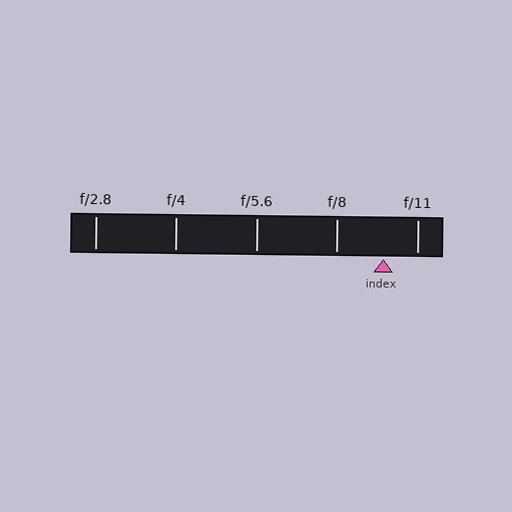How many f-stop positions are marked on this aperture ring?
There are 5 f-stop positions marked.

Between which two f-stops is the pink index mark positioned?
The index mark is between f/8 and f/11.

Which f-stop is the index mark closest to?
The index mark is closest to f/11.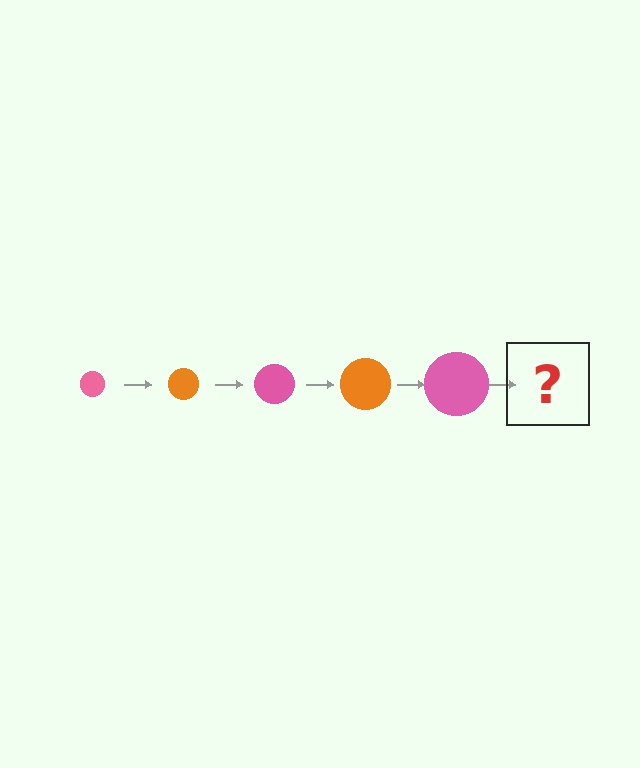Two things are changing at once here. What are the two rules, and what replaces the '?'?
The two rules are that the circle grows larger each step and the color cycles through pink and orange. The '?' should be an orange circle, larger than the previous one.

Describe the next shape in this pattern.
It should be an orange circle, larger than the previous one.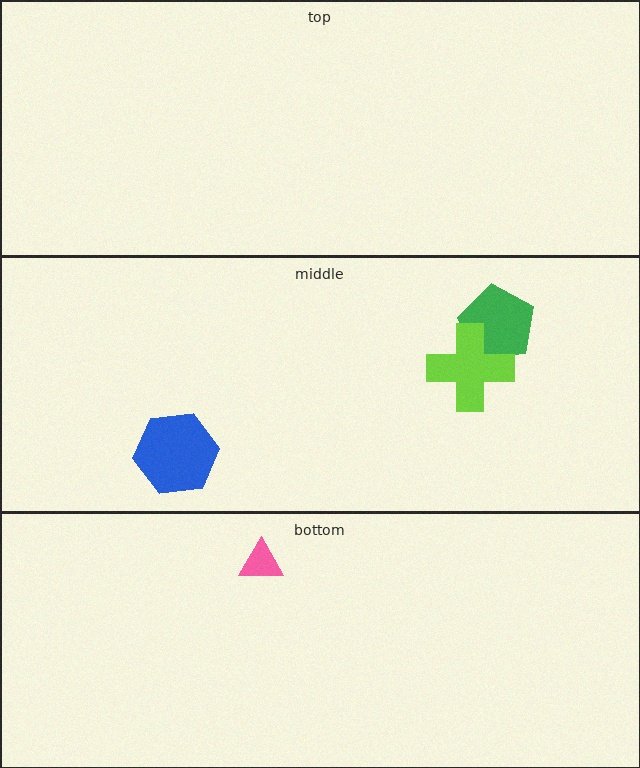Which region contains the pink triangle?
The bottom region.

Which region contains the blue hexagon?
The middle region.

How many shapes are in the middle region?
3.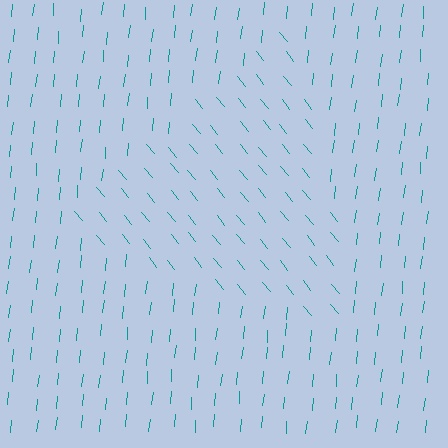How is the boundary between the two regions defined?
The boundary is defined purely by a change in line orientation (approximately 45 degrees difference). All lines are the same color and thickness.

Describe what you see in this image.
The image is filled with small teal line segments. A triangle region in the image has lines oriented differently from the surrounding lines, creating a visible texture boundary.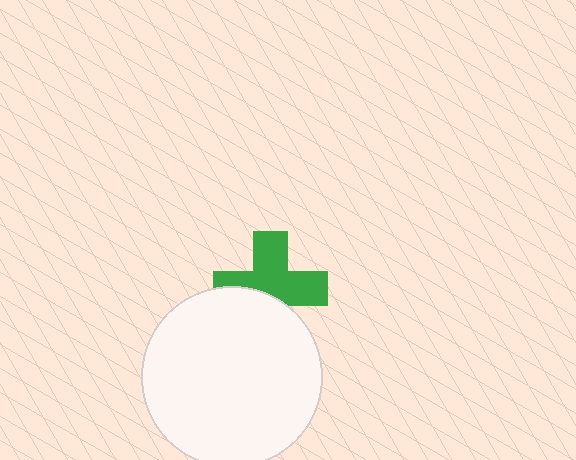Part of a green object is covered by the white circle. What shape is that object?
It is a cross.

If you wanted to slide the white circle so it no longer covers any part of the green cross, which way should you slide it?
Slide it down — that is the most direct way to separate the two shapes.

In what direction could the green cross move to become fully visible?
The green cross could move up. That would shift it out from behind the white circle entirely.